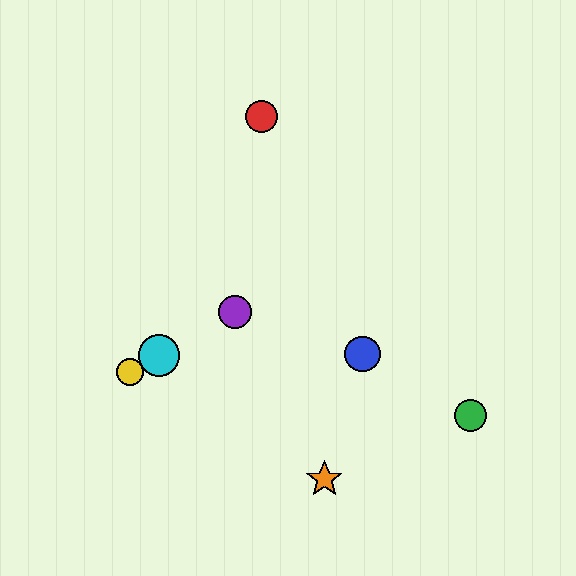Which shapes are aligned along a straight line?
The yellow circle, the purple circle, the cyan circle are aligned along a straight line.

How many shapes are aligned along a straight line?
3 shapes (the yellow circle, the purple circle, the cyan circle) are aligned along a straight line.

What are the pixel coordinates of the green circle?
The green circle is at (471, 416).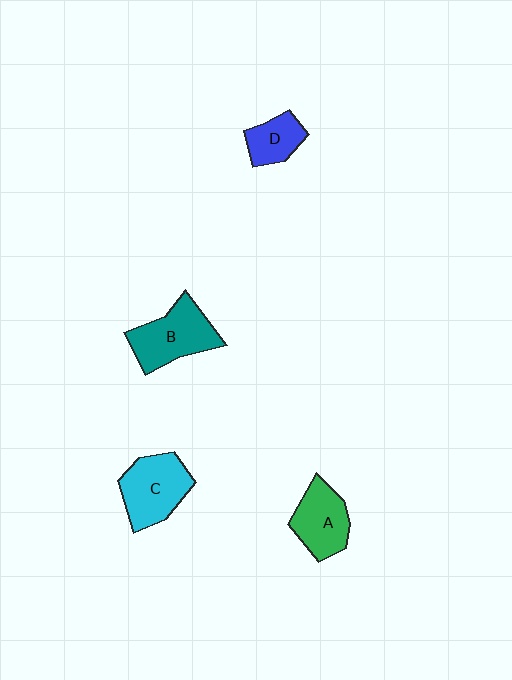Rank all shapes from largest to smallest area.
From largest to smallest: B (teal), C (cyan), A (green), D (blue).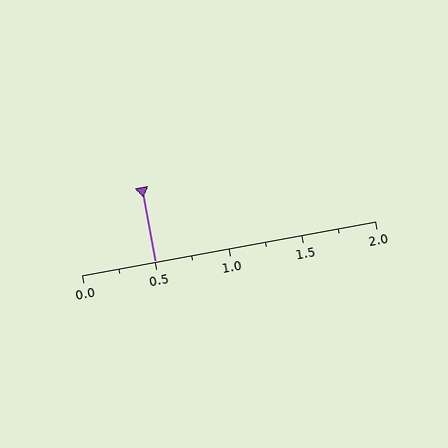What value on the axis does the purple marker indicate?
The marker indicates approximately 0.5.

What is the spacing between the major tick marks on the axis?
The major ticks are spaced 0.5 apart.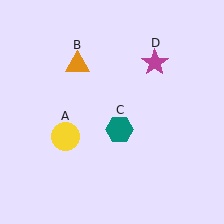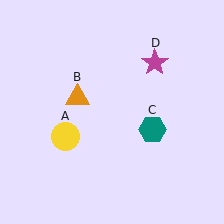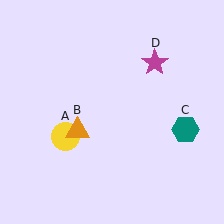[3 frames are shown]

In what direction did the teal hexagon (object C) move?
The teal hexagon (object C) moved right.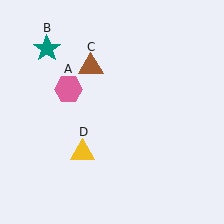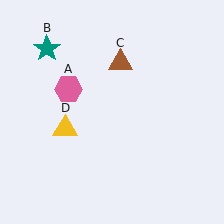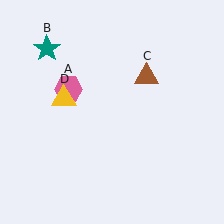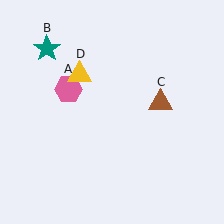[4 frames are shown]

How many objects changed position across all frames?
2 objects changed position: brown triangle (object C), yellow triangle (object D).